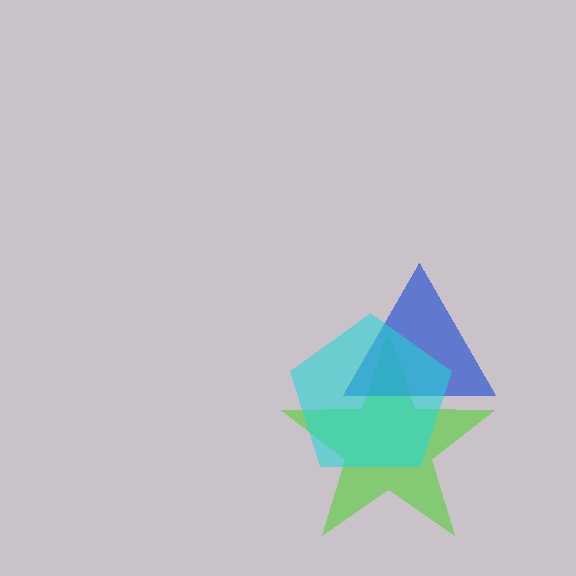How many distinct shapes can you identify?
There are 3 distinct shapes: a lime star, a blue triangle, a cyan pentagon.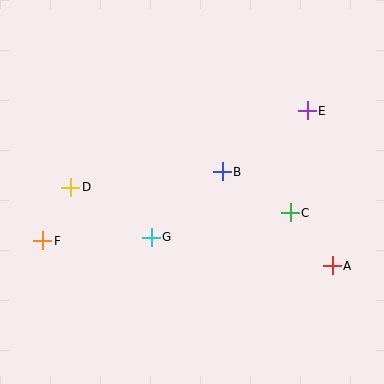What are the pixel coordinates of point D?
Point D is at (71, 187).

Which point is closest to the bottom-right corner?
Point A is closest to the bottom-right corner.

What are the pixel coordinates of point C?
Point C is at (290, 213).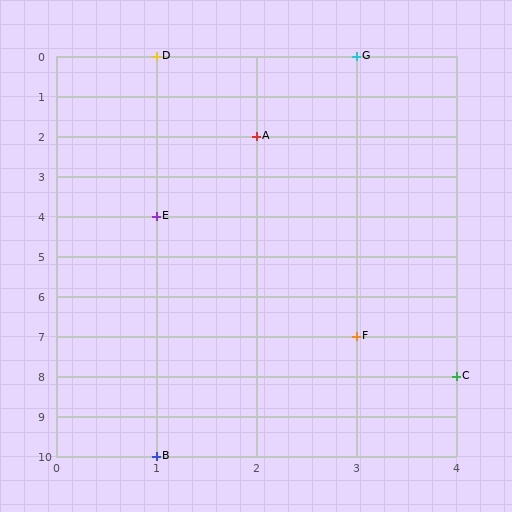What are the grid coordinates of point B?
Point B is at grid coordinates (1, 10).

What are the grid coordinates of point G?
Point G is at grid coordinates (3, 0).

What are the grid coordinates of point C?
Point C is at grid coordinates (4, 8).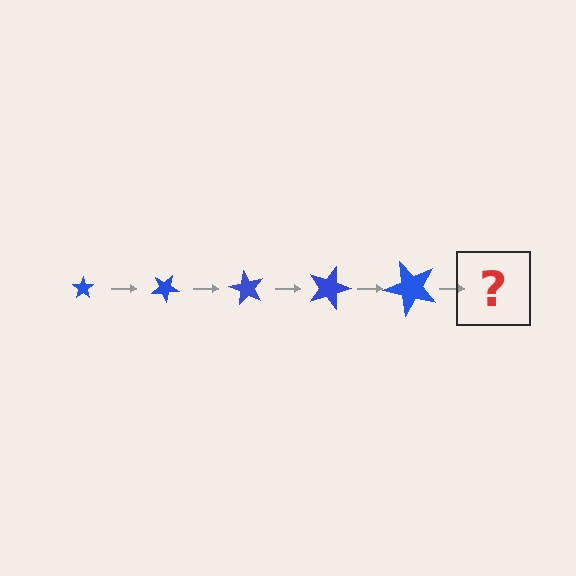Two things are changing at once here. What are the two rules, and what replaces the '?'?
The two rules are that the star grows larger each step and it rotates 30 degrees each step. The '?' should be a star, larger than the previous one and rotated 150 degrees from the start.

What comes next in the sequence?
The next element should be a star, larger than the previous one and rotated 150 degrees from the start.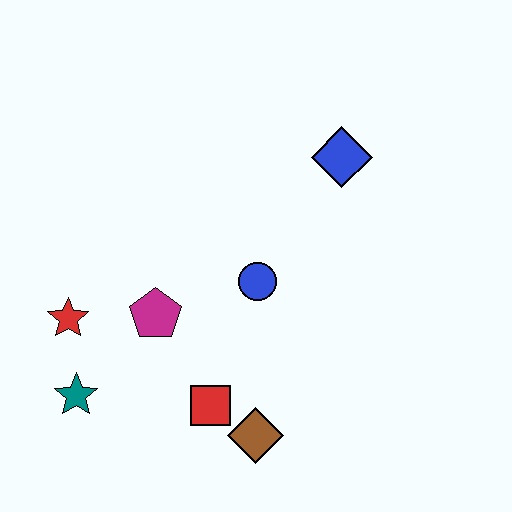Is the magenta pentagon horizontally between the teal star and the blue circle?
Yes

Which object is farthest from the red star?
The blue diamond is farthest from the red star.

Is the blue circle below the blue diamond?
Yes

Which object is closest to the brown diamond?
The red square is closest to the brown diamond.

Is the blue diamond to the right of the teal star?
Yes